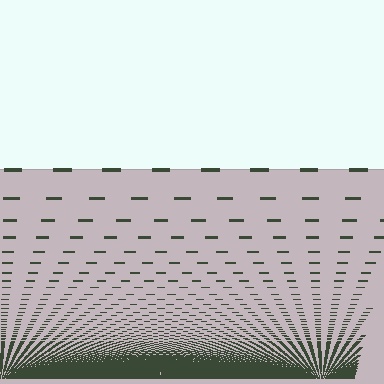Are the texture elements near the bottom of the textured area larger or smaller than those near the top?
Smaller. The gradient is inverted — elements near the bottom are smaller and denser.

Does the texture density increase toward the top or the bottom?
Density increases toward the bottom.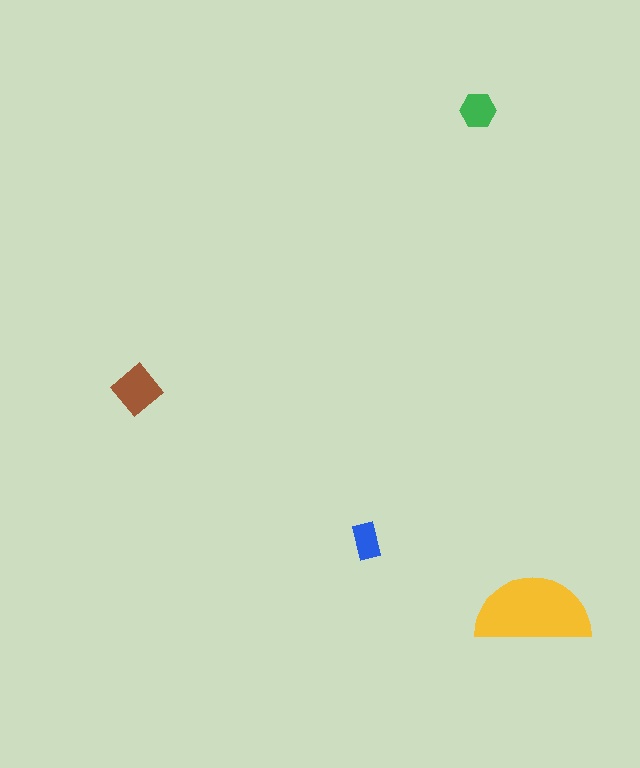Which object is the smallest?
The blue rectangle.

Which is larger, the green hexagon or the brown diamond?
The brown diamond.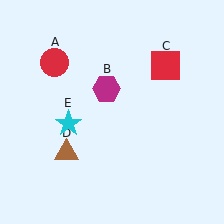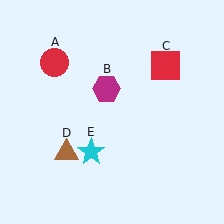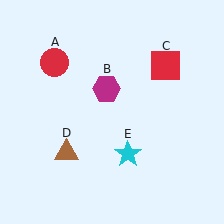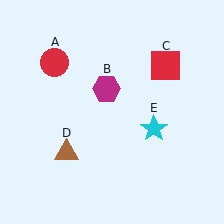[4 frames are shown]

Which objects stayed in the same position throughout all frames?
Red circle (object A) and magenta hexagon (object B) and red square (object C) and brown triangle (object D) remained stationary.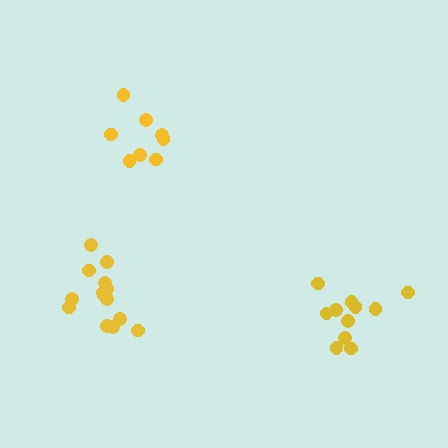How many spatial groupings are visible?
There are 3 spatial groupings.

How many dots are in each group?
Group 1: 14 dots, Group 2: 8 dots, Group 3: 11 dots (33 total).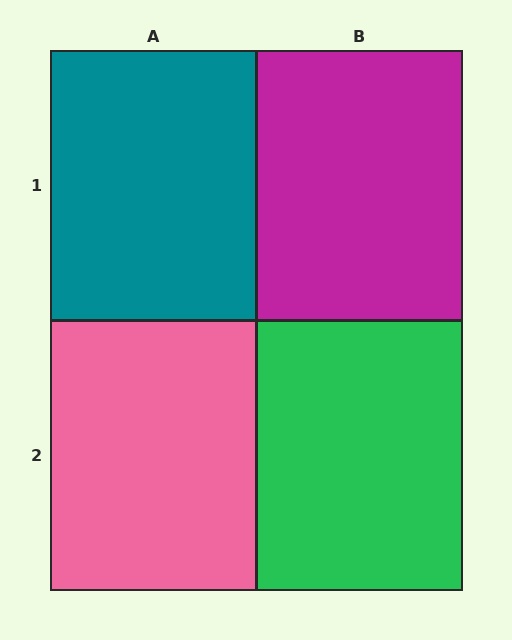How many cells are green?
1 cell is green.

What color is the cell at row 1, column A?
Teal.